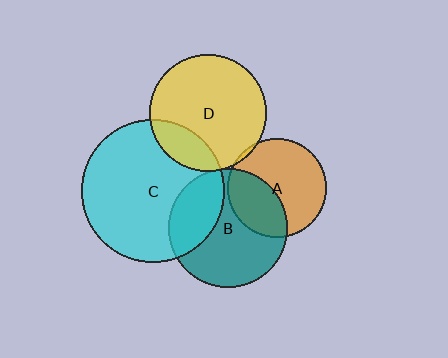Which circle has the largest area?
Circle C (cyan).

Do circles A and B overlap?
Yes.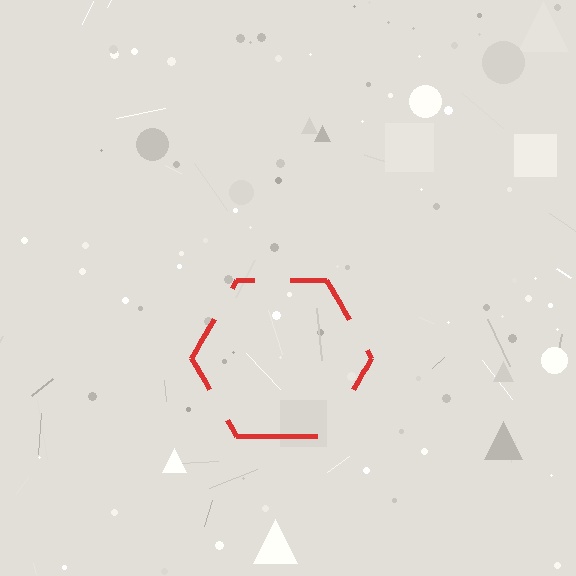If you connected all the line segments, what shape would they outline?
They would outline a hexagon.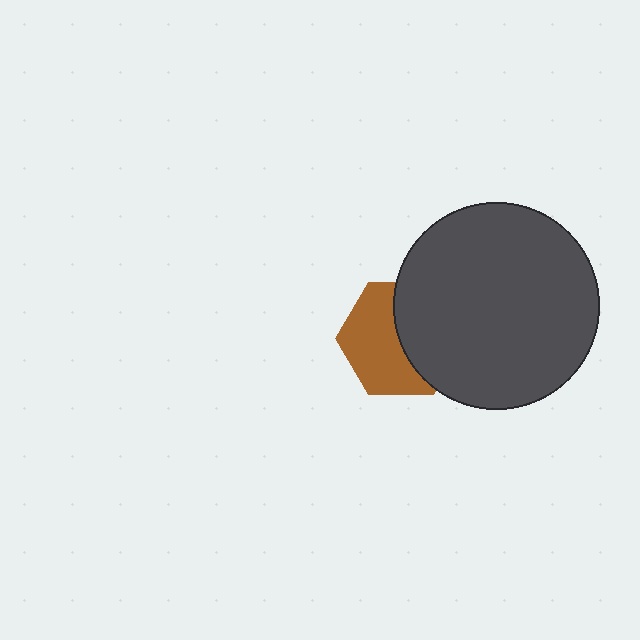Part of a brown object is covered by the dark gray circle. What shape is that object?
It is a hexagon.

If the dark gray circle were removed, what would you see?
You would see the complete brown hexagon.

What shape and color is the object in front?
The object in front is a dark gray circle.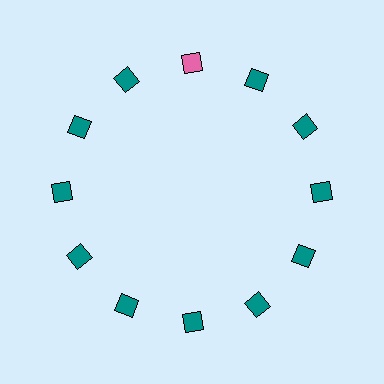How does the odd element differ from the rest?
It has a different color: pink instead of teal.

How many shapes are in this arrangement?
There are 12 shapes arranged in a ring pattern.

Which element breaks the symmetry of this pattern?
The pink square at roughly the 12 o'clock position breaks the symmetry. All other shapes are teal squares.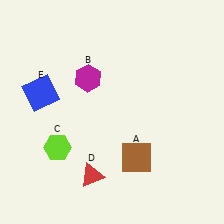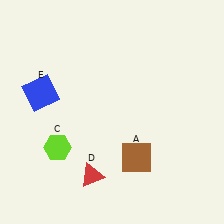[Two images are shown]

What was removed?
The magenta hexagon (B) was removed in Image 2.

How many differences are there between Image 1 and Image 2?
There is 1 difference between the two images.